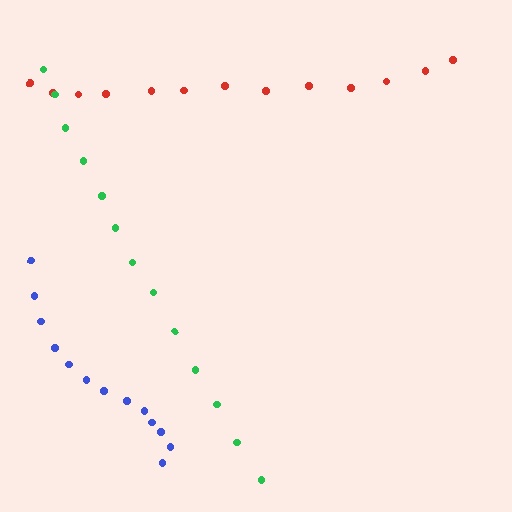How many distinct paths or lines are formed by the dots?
There are 3 distinct paths.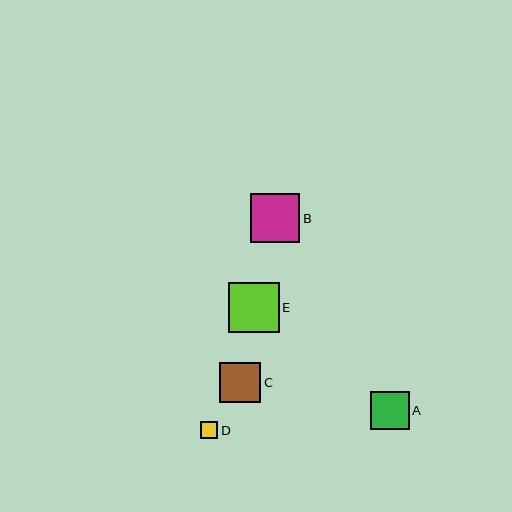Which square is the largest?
Square E is the largest with a size of approximately 50 pixels.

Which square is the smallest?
Square D is the smallest with a size of approximately 17 pixels.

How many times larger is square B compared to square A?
Square B is approximately 1.3 times the size of square A.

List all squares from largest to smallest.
From largest to smallest: E, B, C, A, D.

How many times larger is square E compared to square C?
Square E is approximately 1.2 times the size of square C.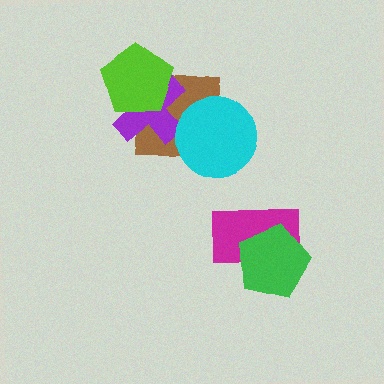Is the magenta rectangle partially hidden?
Yes, it is partially covered by another shape.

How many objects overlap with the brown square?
3 objects overlap with the brown square.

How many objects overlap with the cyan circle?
1 object overlaps with the cyan circle.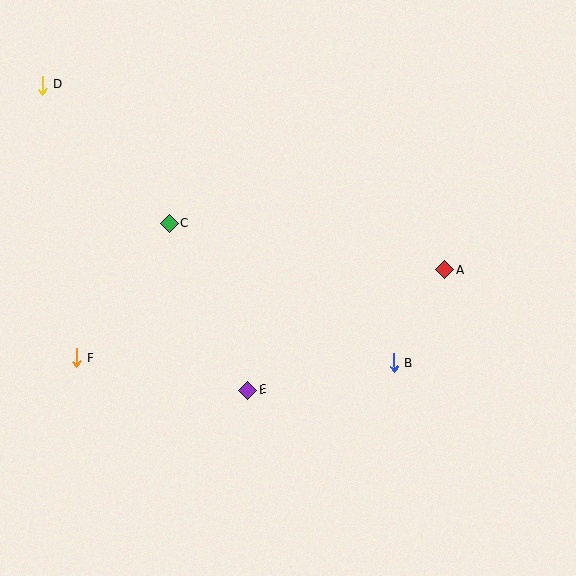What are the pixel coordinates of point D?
Point D is at (42, 85).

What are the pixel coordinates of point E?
Point E is at (247, 390).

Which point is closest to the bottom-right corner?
Point B is closest to the bottom-right corner.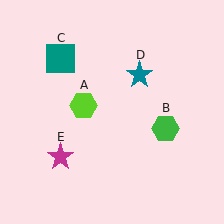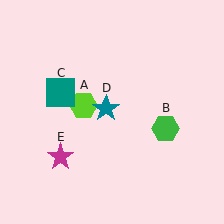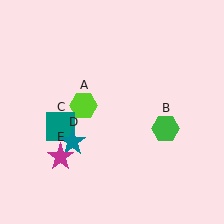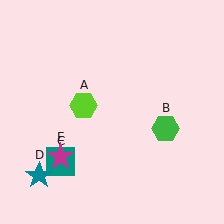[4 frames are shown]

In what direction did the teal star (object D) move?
The teal star (object D) moved down and to the left.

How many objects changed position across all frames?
2 objects changed position: teal square (object C), teal star (object D).